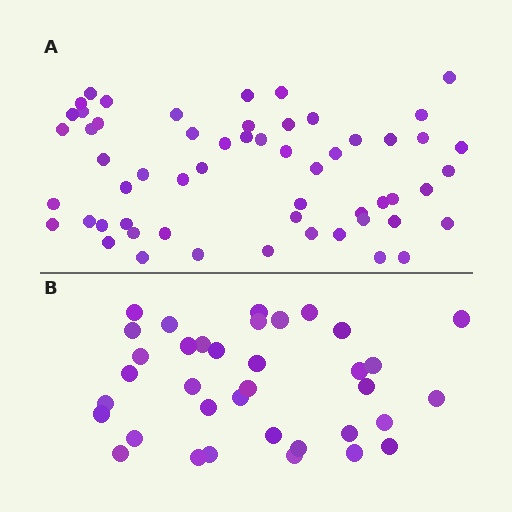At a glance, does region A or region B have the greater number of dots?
Region A (the top region) has more dots.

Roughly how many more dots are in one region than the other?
Region A has approximately 20 more dots than region B.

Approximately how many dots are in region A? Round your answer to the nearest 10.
About 60 dots. (The exact count is 57, which rounds to 60.)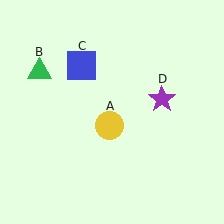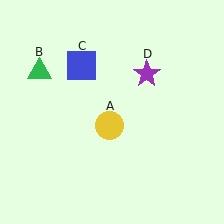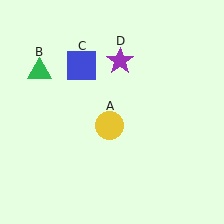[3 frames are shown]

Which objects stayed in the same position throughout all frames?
Yellow circle (object A) and green triangle (object B) and blue square (object C) remained stationary.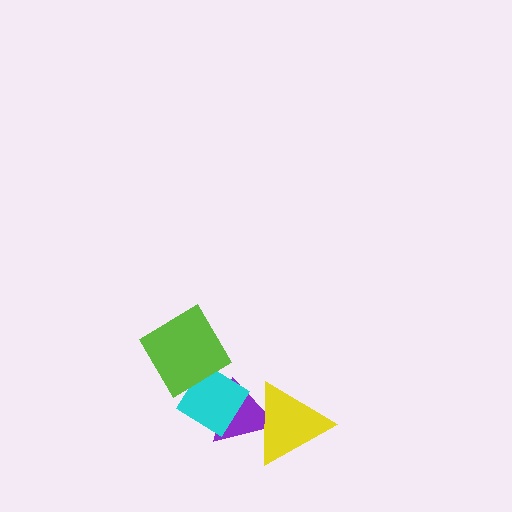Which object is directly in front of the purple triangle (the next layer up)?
The yellow triangle is directly in front of the purple triangle.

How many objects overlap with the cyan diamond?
2 objects overlap with the cyan diamond.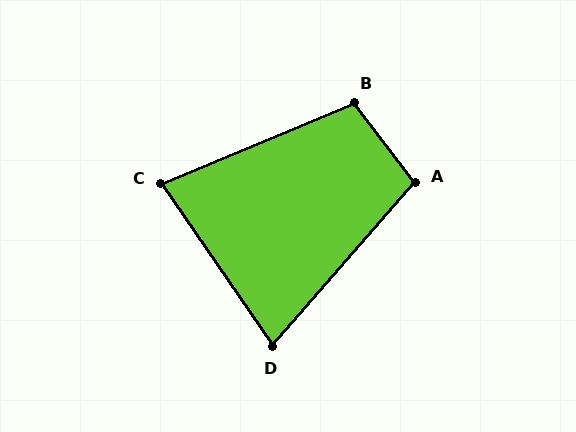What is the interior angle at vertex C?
Approximately 78 degrees (acute).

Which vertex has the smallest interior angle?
D, at approximately 76 degrees.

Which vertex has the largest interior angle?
B, at approximately 104 degrees.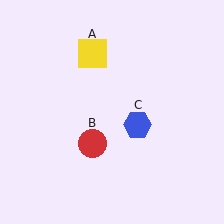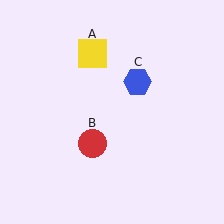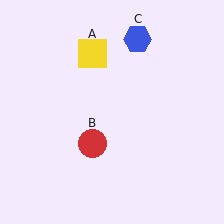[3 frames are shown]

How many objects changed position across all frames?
1 object changed position: blue hexagon (object C).